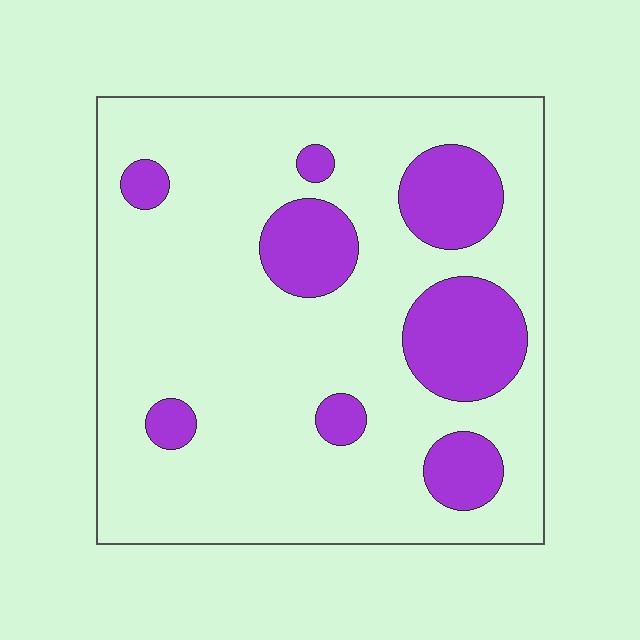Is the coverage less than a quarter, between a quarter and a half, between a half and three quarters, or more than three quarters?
Less than a quarter.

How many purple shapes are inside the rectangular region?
8.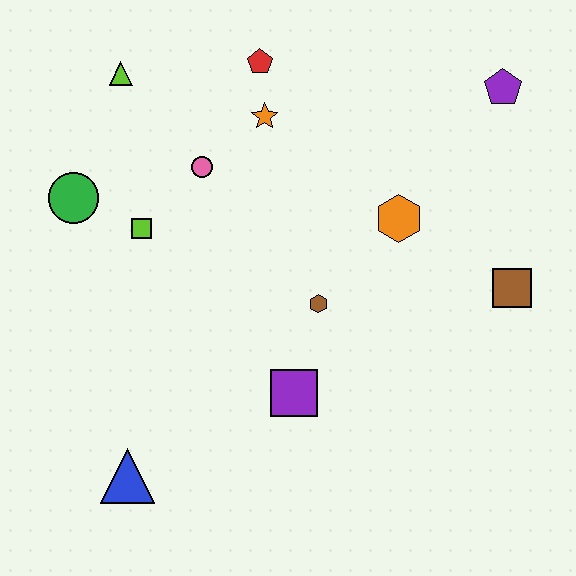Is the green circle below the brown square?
No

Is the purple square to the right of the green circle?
Yes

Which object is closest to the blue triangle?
The purple square is closest to the blue triangle.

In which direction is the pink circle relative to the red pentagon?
The pink circle is below the red pentagon.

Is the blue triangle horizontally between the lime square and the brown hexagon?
No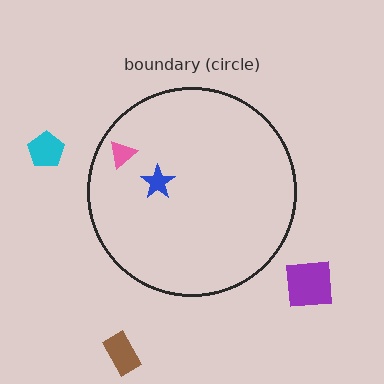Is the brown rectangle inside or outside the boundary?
Outside.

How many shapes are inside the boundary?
2 inside, 3 outside.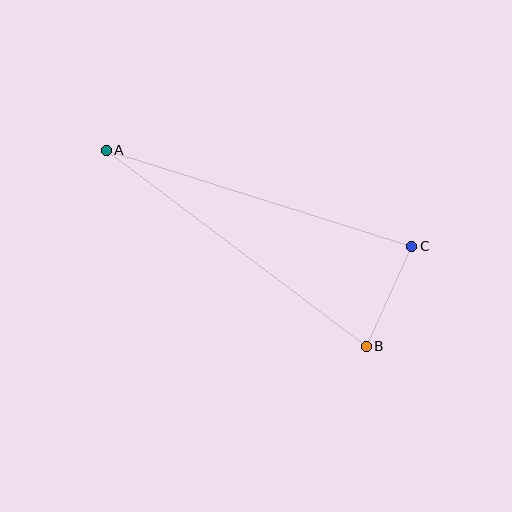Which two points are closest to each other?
Points B and C are closest to each other.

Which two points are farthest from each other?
Points A and B are farthest from each other.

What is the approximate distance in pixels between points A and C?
The distance between A and C is approximately 320 pixels.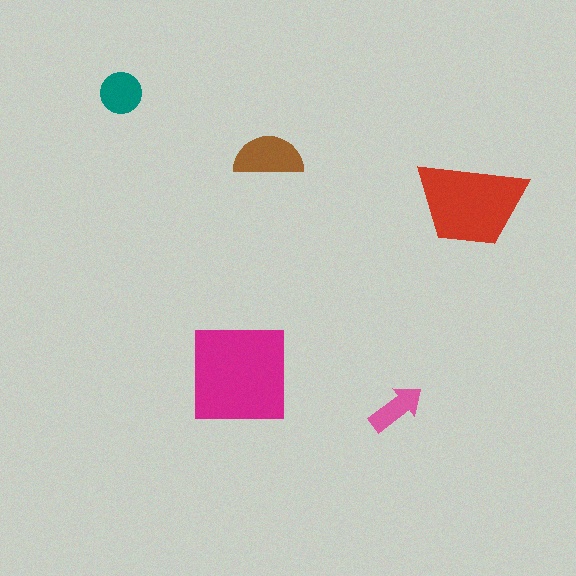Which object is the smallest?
The pink arrow.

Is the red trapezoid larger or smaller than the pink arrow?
Larger.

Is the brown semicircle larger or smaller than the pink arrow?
Larger.